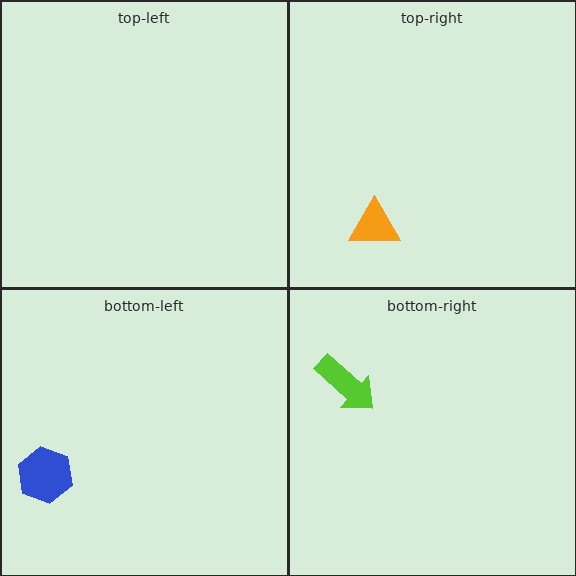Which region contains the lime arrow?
The bottom-right region.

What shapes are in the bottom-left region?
The blue hexagon.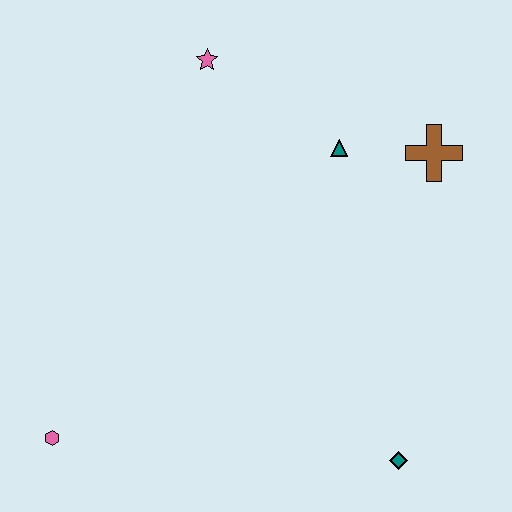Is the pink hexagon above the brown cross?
No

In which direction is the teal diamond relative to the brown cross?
The teal diamond is below the brown cross.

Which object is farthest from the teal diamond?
The pink star is farthest from the teal diamond.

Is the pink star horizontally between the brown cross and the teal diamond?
No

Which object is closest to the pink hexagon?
The teal diamond is closest to the pink hexagon.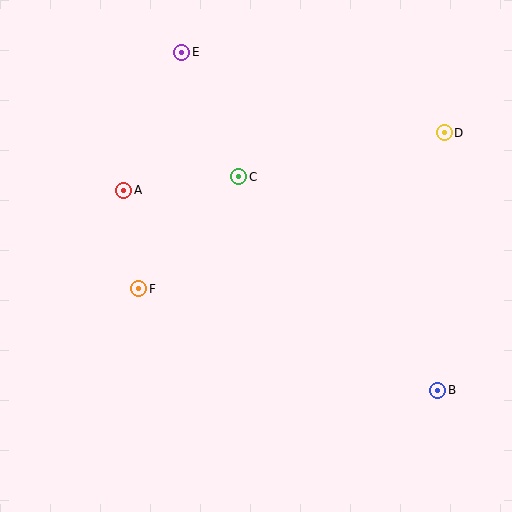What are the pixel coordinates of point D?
Point D is at (444, 133).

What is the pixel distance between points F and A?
The distance between F and A is 100 pixels.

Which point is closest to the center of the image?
Point C at (239, 177) is closest to the center.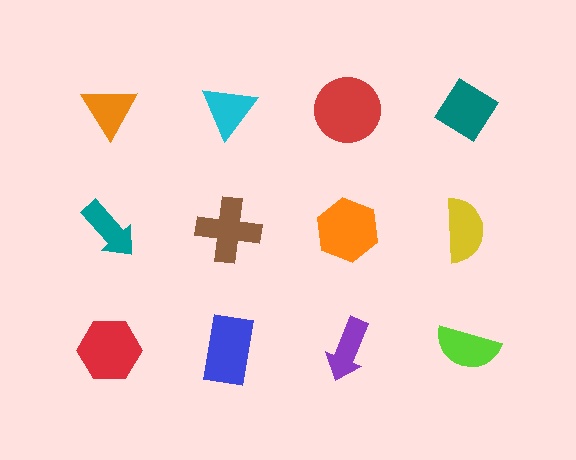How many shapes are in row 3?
4 shapes.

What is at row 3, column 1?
A red hexagon.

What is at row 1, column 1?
An orange triangle.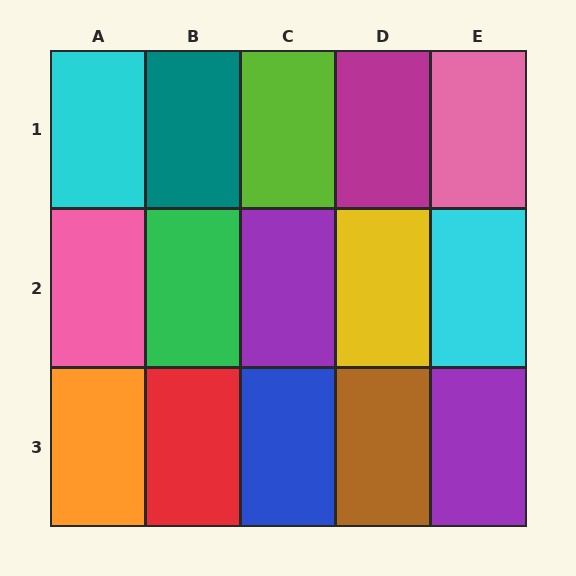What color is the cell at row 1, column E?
Pink.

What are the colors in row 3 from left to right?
Orange, red, blue, brown, purple.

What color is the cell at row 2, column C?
Purple.